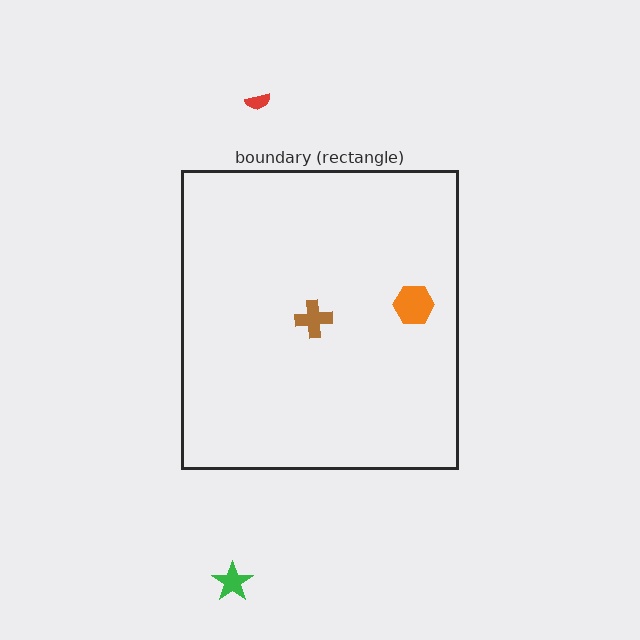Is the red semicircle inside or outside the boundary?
Outside.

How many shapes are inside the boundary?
2 inside, 2 outside.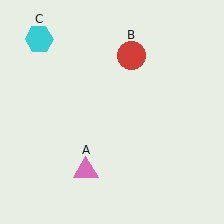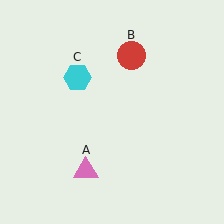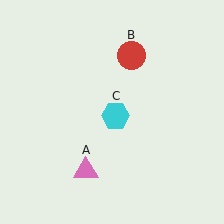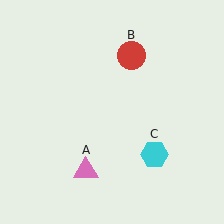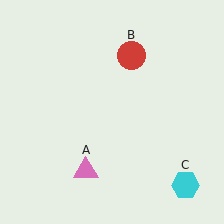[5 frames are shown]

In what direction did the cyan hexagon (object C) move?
The cyan hexagon (object C) moved down and to the right.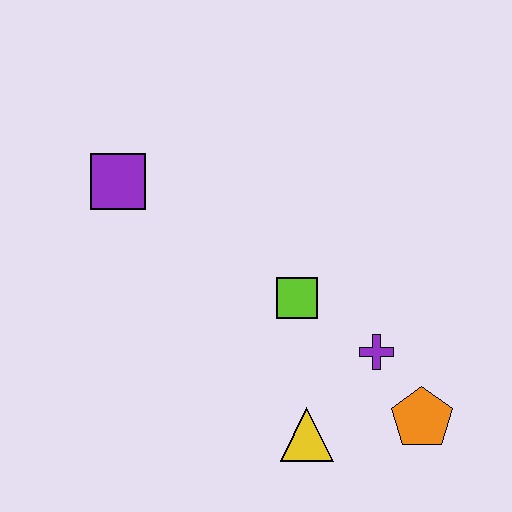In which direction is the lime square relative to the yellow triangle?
The lime square is above the yellow triangle.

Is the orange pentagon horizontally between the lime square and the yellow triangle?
No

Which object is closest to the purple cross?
The orange pentagon is closest to the purple cross.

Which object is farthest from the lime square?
The purple square is farthest from the lime square.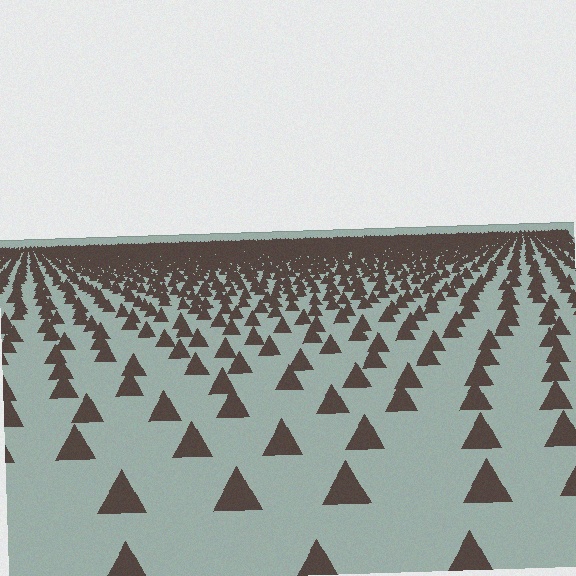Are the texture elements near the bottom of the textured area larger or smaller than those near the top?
Larger. Near the bottom, elements are closer to the viewer and appear at a bigger on-screen size.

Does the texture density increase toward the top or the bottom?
Density increases toward the top.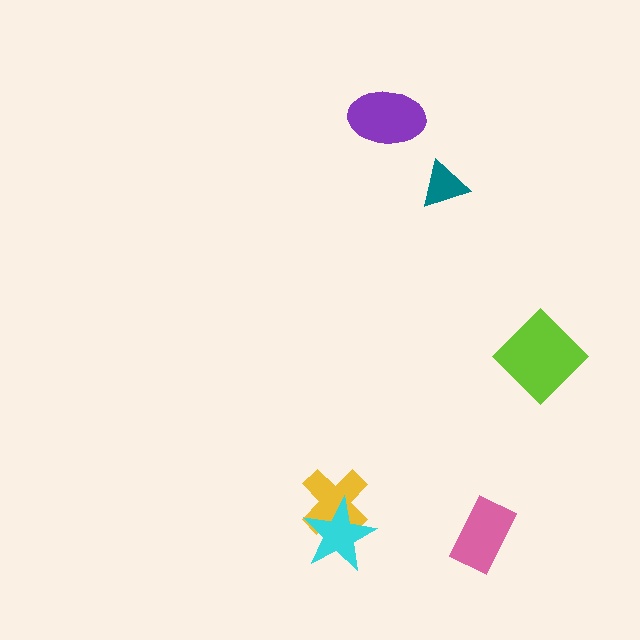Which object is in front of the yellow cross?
The cyan star is in front of the yellow cross.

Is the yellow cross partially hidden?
Yes, it is partially covered by another shape.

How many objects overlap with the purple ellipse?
0 objects overlap with the purple ellipse.